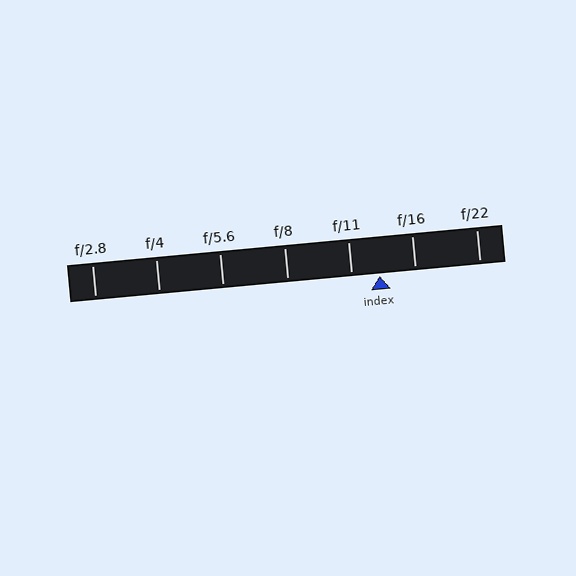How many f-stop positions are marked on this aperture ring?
There are 7 f-stop positions marked.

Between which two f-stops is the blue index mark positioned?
The index mark is between f/11 and f/16.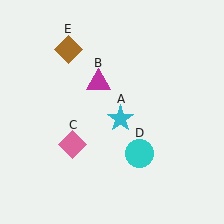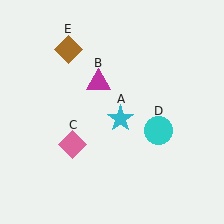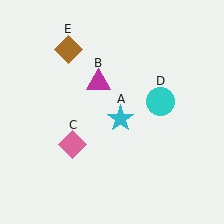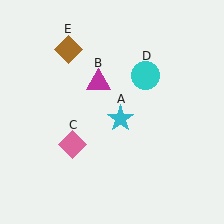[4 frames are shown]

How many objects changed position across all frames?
1 object changed position: cyan circle (object D).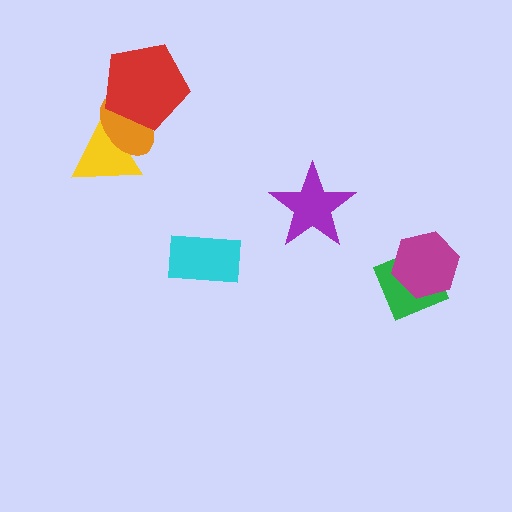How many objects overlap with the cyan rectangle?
0 objects overlap with the cyan rectangle.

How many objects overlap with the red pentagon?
1 object overlaps with the red pentagon.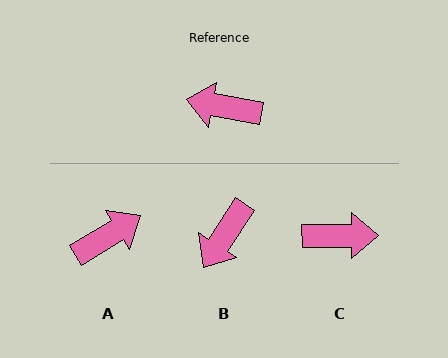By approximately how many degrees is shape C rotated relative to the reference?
Approximately 169 degrees clockwise.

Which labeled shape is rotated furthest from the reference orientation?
C, about 169 degrees away.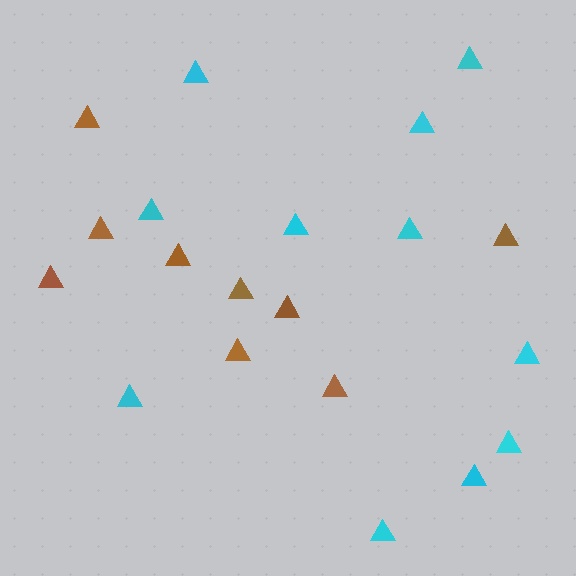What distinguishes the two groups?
There are 2 groups: one group of brown triangles (9) and one group of cyan triangles (11).